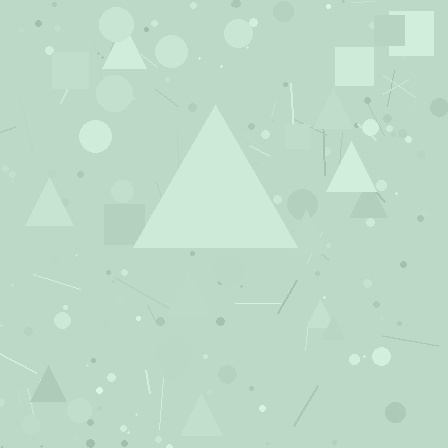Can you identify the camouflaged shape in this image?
The camouflaged shape is a triangle.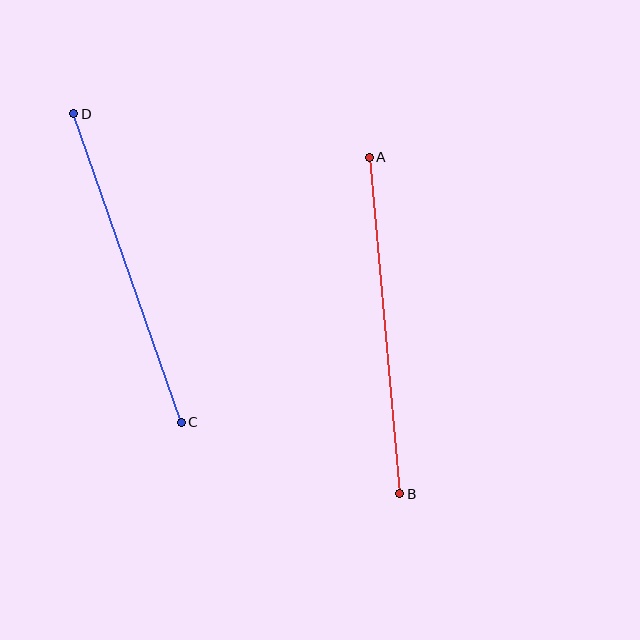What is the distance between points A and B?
The distance is approximately 338 pixels.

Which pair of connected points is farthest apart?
Points A and B are farthest apart.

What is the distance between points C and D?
The distance is approximately 327 pixels.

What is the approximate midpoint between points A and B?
The midpoint is at approximately (384, 326) pixels.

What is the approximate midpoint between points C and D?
The midpoint is at approximately (127, 268) pixels.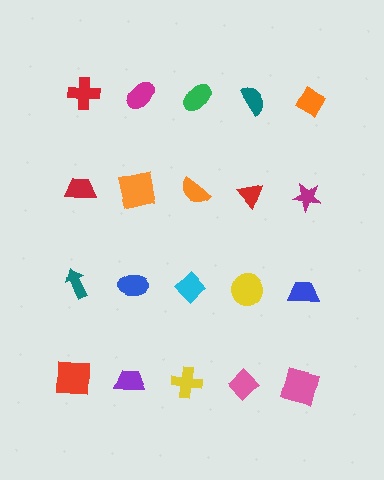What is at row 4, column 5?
A pink square.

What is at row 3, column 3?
A cyan diamond.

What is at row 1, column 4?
A teal semicircle.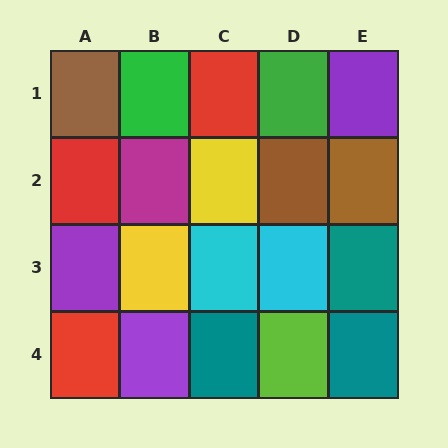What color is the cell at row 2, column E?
Brown.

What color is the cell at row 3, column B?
Yellow.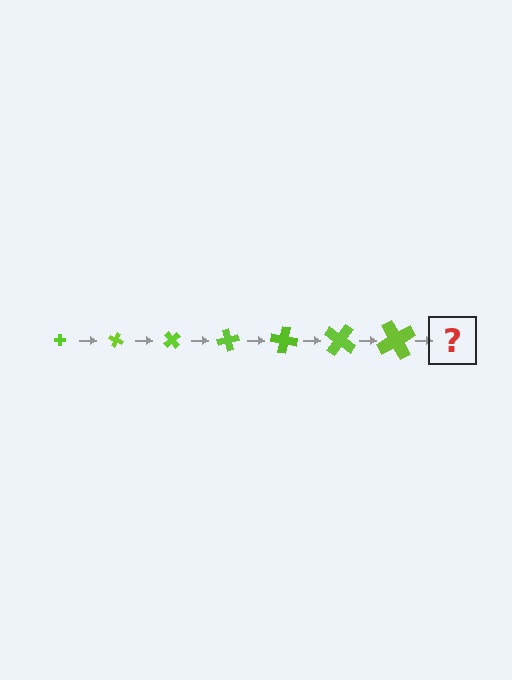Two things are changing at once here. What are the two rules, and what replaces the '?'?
The two rules are that the cross grows larger each step and it rotates 25 degrees each step. The '?' should be a cross, larger than the previous one and rotated 175 degrees from the start.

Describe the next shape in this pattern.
It should be a cross, larger than the previous one and rotated 175 degrees from the start.